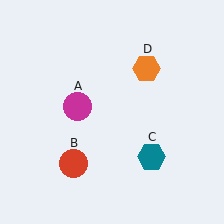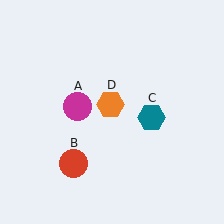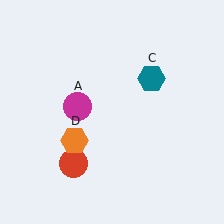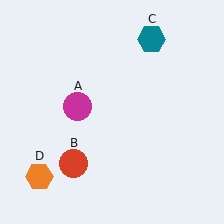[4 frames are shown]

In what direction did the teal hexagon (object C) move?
The teal hexagon (object C) moved up.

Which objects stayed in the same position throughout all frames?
Magenta circle (object A) and red circle (object B) remained stationary.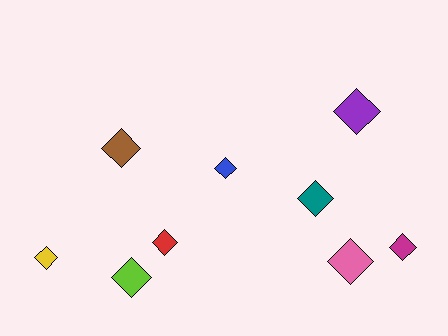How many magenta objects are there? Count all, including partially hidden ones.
There is 1 magenta object.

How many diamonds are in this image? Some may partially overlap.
There are 9 diamonds.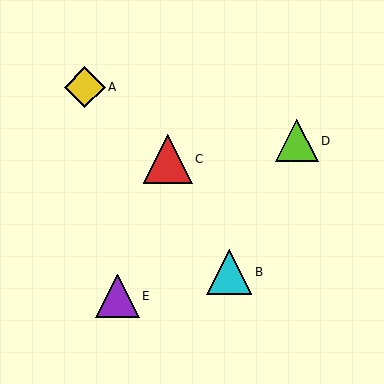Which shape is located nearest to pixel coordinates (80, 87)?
The yellow diamond (labeled A) at (85, 87) is nearest to that location.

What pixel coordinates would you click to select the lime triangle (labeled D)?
Click at (297, 141) to select the lime triangle D.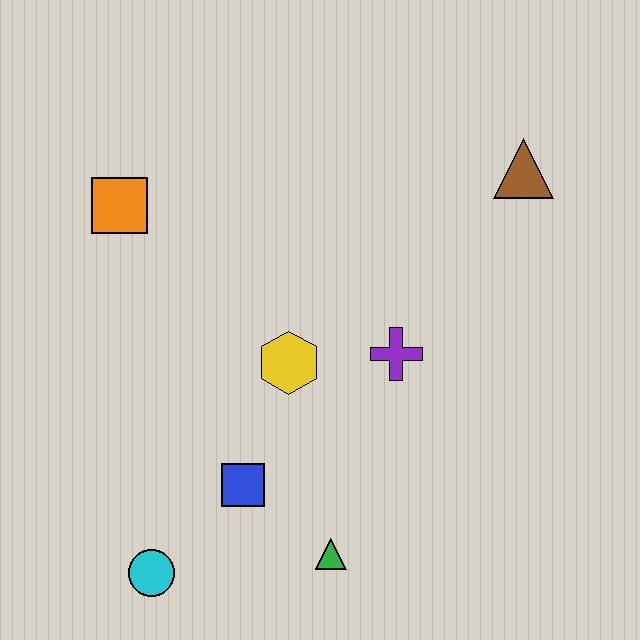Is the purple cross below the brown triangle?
Yes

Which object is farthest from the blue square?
The brown triangle is farthest from the blue square.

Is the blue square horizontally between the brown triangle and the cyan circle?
Yes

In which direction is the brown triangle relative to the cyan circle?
The brown triangle is above the cyan circle.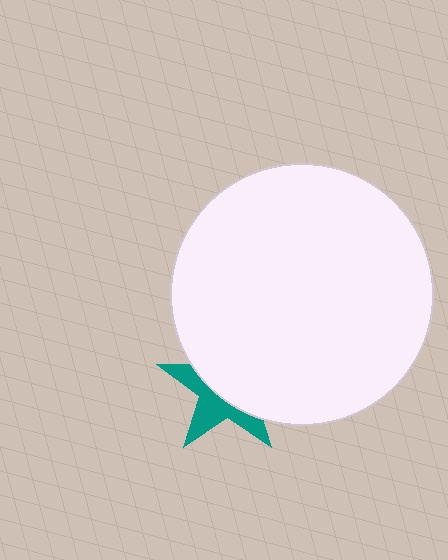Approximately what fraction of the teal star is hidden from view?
Roughly 59% of the teal star is hidden behind the white circle.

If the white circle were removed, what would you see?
You would see the complete teal star.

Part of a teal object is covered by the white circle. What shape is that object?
It is a star.